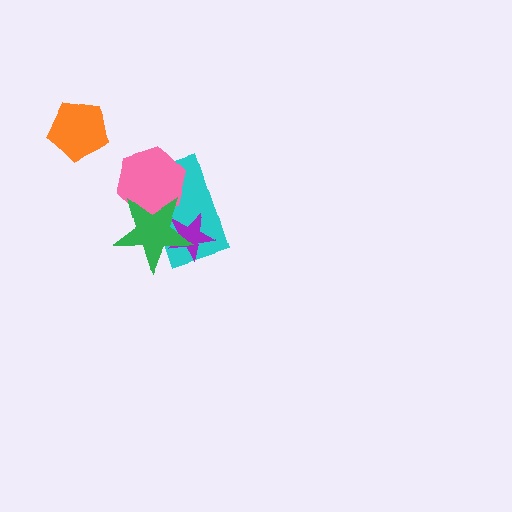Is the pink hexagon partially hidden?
Yes, it is partially covered by another shape.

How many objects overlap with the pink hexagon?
2 objects overlap with the pink hexagon.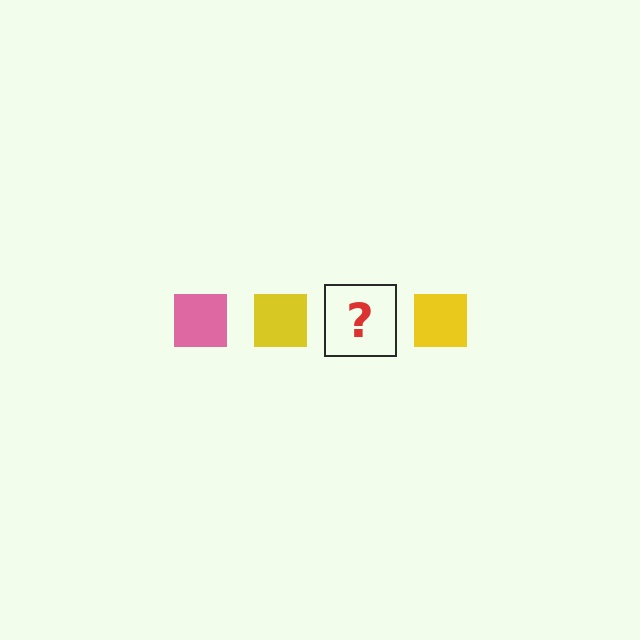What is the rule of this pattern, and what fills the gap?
The rule is that the pattern cycles through pink, yellow squares. The gap should be filled with a pink square.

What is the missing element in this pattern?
The missing element is a pink square.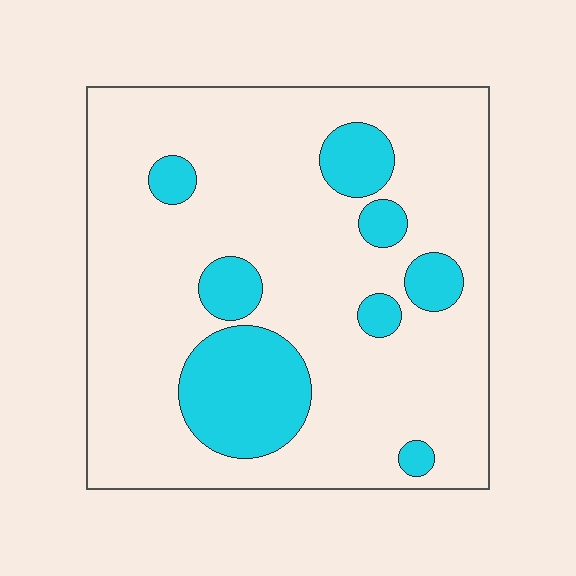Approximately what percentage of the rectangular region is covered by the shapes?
Approximately 20%.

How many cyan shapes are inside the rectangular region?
8.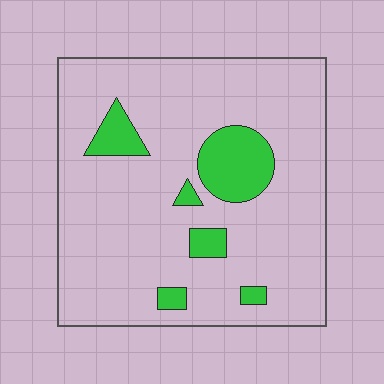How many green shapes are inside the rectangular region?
6.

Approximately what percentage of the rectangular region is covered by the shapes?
Approximately 15%.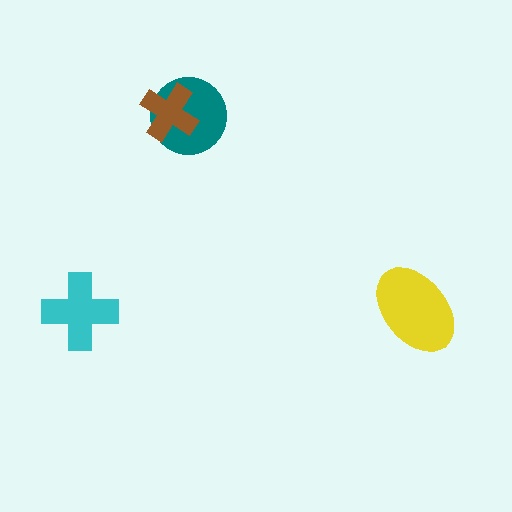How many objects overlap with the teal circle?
1 object overlaps with the teal circle.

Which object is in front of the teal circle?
The brown cross is in front of the teal circle.